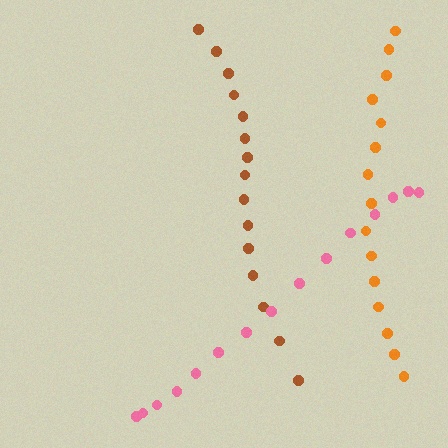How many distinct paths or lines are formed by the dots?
There are 3 distinct paths.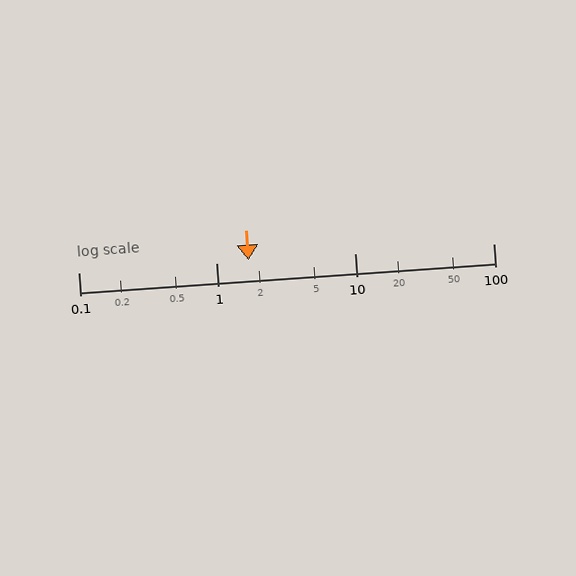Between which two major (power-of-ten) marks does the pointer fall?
The pointer is between 1 and 10.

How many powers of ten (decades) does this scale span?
The scale spans 3 decades, from 0.1 to 100.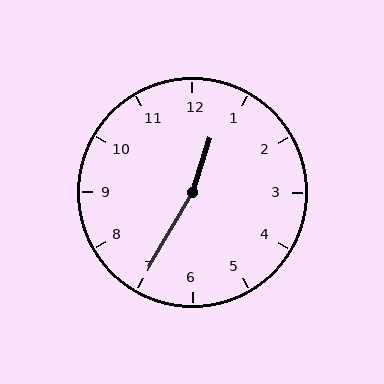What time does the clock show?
12:35.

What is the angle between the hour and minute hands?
Approximately 168 degrees.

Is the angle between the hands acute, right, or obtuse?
It is obtuse.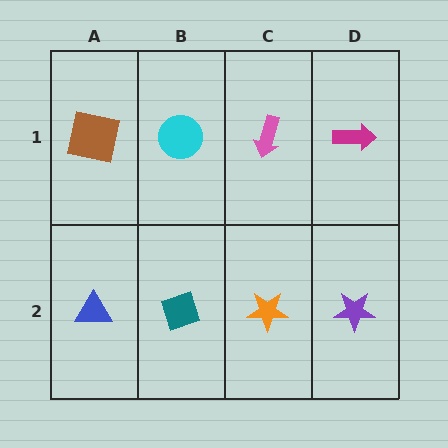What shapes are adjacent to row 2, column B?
A cyan circle (row 1, column B), a blue triangle (row 2, column A), an orange star (row 2, column C).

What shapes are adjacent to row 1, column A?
A blue triangle (row 2, column A), a cyan circle (row 1, column B).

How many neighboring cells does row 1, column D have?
2.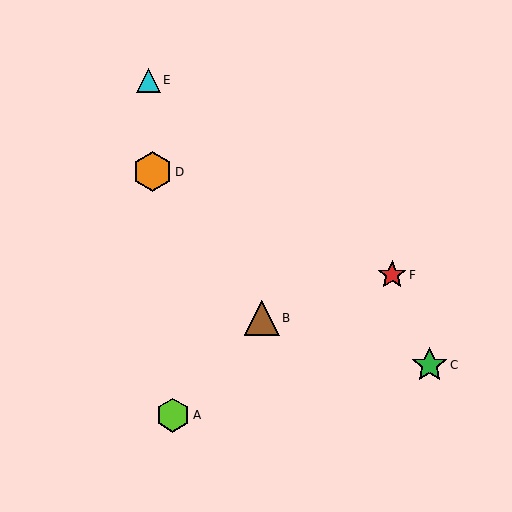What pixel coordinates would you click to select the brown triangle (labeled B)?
Click at (262, 318) to select the brown triangle B.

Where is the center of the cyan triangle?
The center of the cyan triangle is at (148, 80).